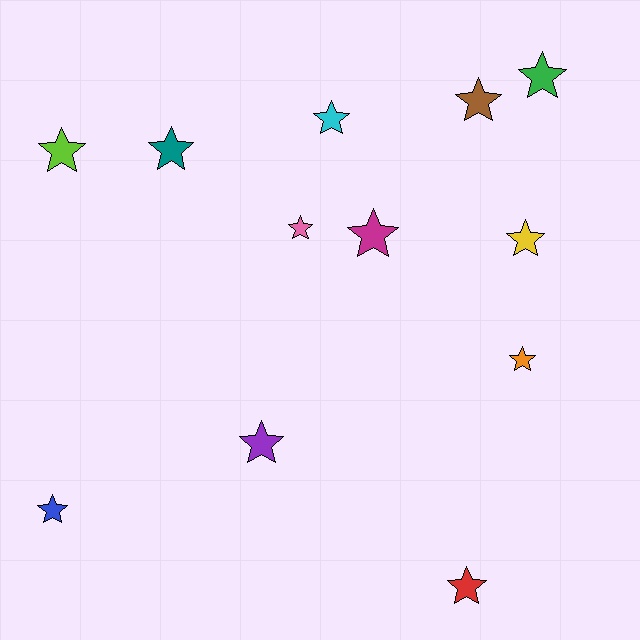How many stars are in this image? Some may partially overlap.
There are 12 stars.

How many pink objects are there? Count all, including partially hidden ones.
There is 1 pink object.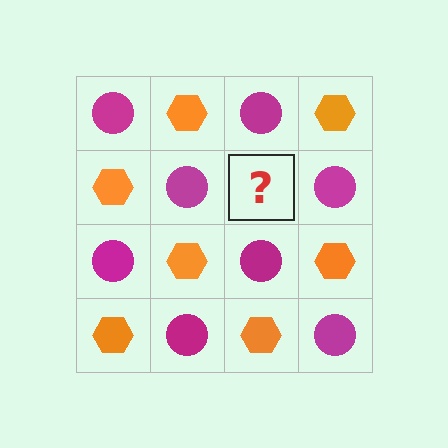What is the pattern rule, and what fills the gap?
The rule is that it alternates magenta circle and orange hexagon in a checkerboard pattern. The gap should be filled with an orange hexagon.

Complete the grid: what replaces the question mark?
The question mark should be replaced with an orange hexagon.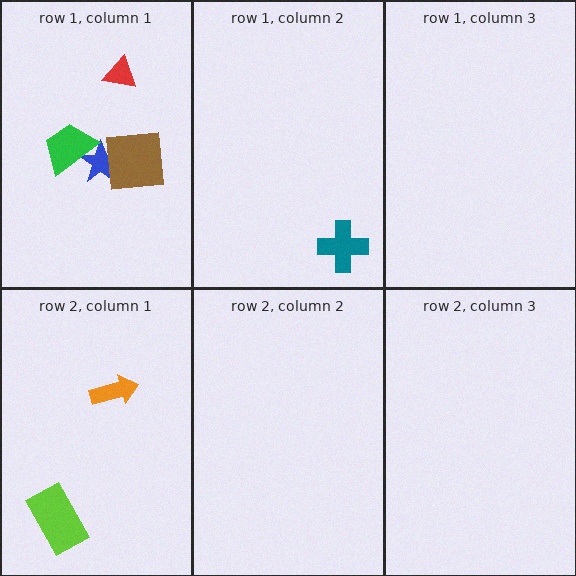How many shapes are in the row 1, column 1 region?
4.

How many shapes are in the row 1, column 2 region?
1.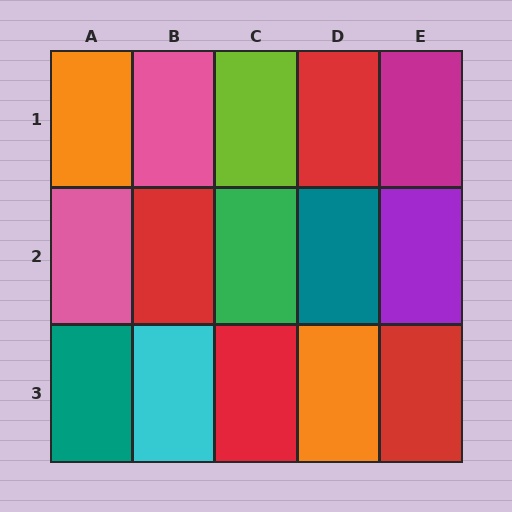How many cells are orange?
2 cells are orange.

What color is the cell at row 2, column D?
Teal.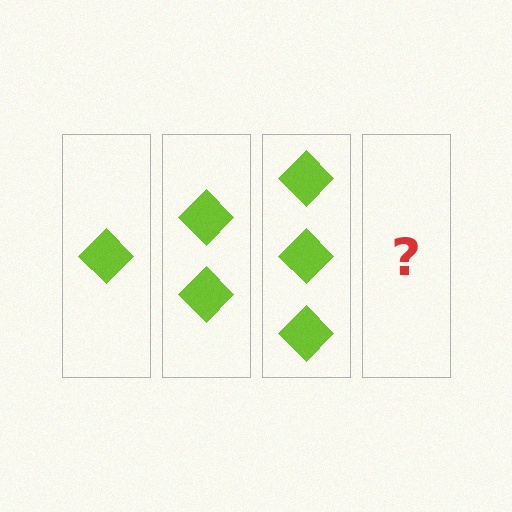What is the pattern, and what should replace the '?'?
The pattern is that each step adds one more diamond. The '?' should be 4 diamonds.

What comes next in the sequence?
The next element should be 4 diamonds.